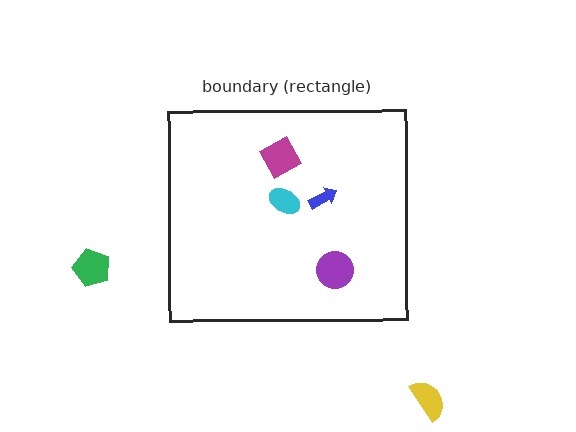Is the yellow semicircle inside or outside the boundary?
Outside.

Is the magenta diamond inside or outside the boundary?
Inside.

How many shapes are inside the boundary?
4 inside, 2 outside.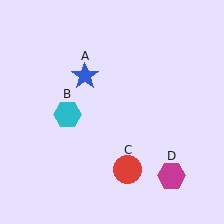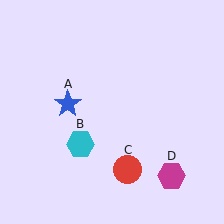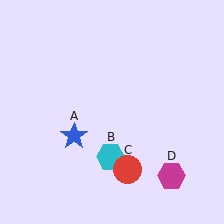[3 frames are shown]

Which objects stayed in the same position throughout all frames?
Red circle (object C) and magenta hexagon (object D) remained stationary.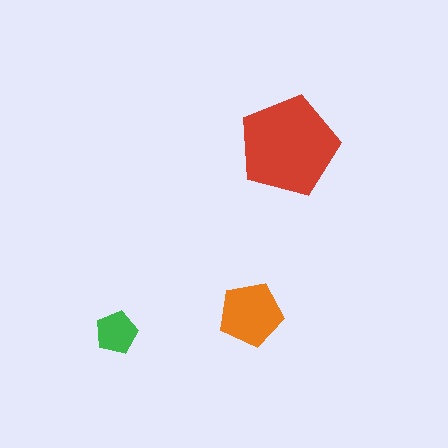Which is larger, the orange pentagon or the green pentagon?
The orange one.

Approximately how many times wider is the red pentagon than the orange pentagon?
About 1.5 times wider.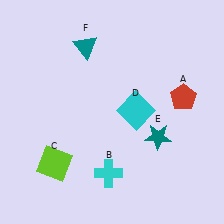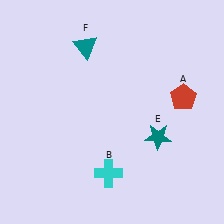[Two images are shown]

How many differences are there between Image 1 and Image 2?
There are 2 differences between the two images.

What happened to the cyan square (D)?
The cyan square (D) was removed in Image 2. It was in the top-right area of Image 1.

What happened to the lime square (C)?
The lime square (C) was removed in Image 2. It was in the bottom-left area of Image 1.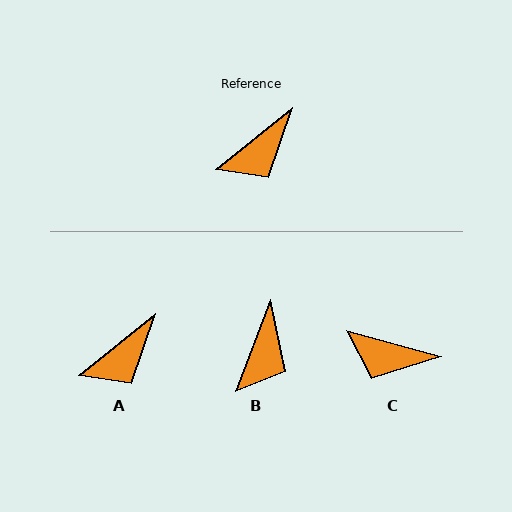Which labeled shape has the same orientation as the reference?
A.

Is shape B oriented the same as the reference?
No, it is off by about 30 degrees.